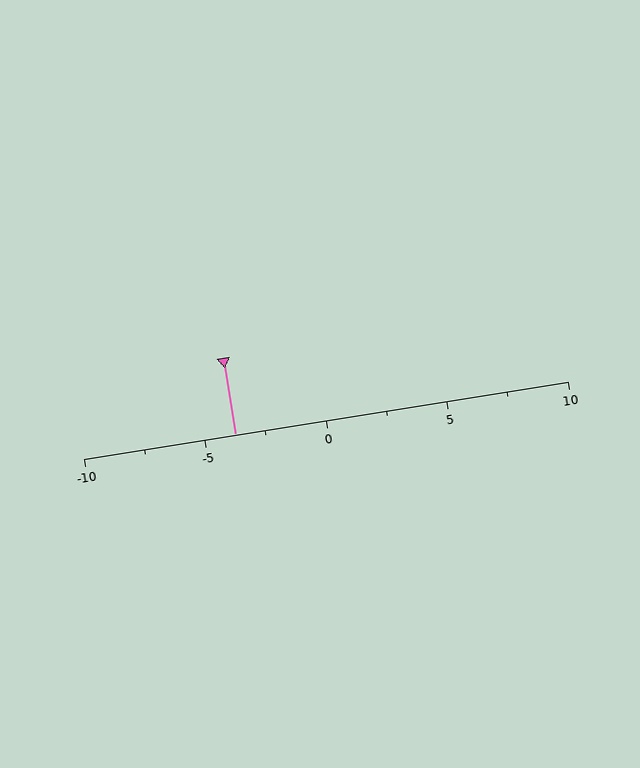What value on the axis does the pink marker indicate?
The marker indicates approximately -3.8.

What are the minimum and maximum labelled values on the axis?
The axis runs from -10 to 10.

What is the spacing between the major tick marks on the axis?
The major ticks are spaced 5 apart.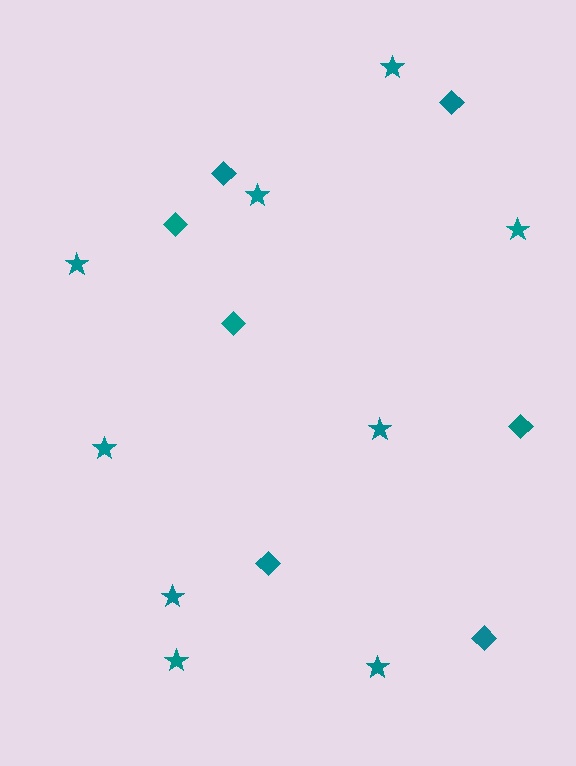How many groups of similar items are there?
There are 2 groups: one group of stars (9) and one group of diamonds (7).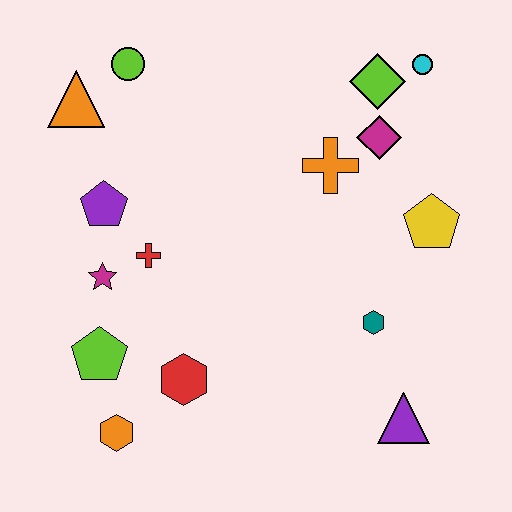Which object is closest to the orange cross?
The magenta diamond is closest to the orange cross.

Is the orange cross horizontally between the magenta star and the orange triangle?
No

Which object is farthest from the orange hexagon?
The cyan circle is farthest from the orange hexagon.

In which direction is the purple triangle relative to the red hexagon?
The purple triangle is to the right of the red hexagon.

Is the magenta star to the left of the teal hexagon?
Yes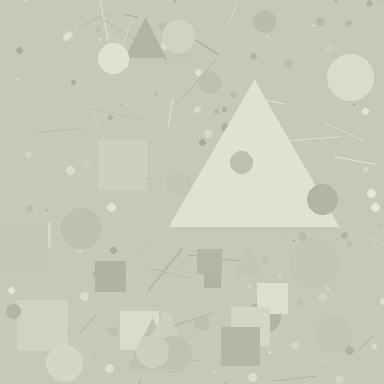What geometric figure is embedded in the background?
A triangle is embedded in the background.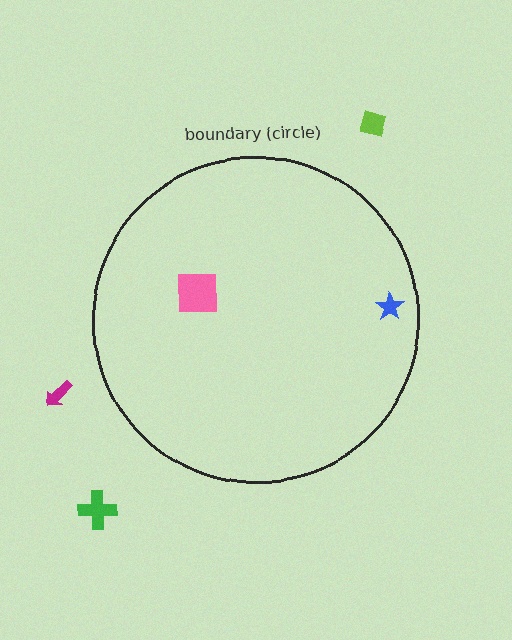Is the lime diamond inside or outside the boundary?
Outside.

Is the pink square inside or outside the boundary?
Inside.